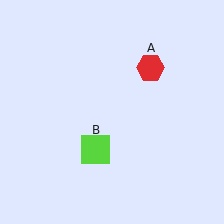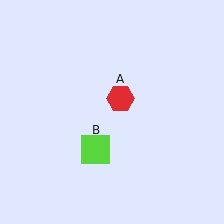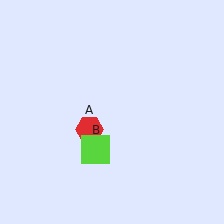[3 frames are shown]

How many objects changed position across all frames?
1 object changed position: red hexagon (object A).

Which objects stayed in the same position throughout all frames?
Lime square (object B) remained stationary.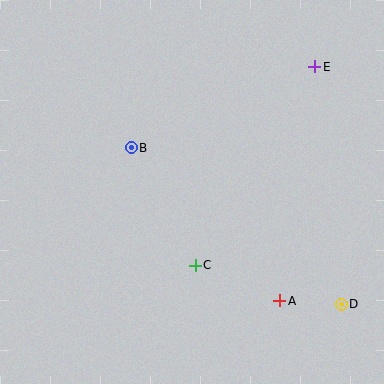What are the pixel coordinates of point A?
Point A is at (280, 301).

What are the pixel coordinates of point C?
Point C is at (195, 265).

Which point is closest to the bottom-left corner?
Point C is closest to the bottom-left corner.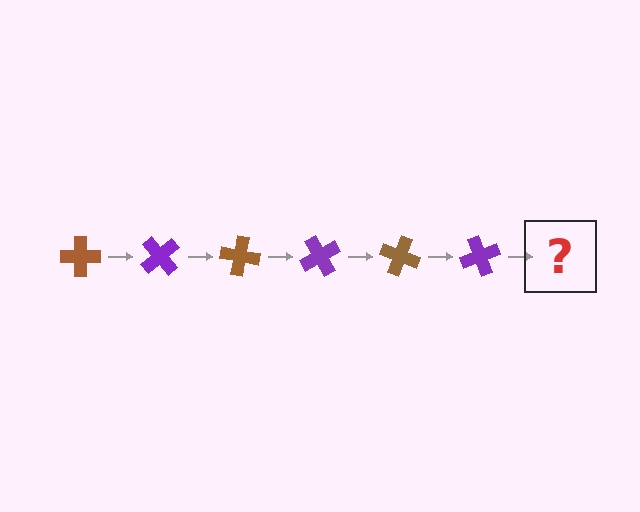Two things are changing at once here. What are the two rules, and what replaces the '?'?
The two rules are that it rotates 50 degrees each step and the color cycles through brown and purple. The '?' should be a brown cross, rotated 300 degrees from the start.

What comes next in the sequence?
The next element should be a brown cross, rotated 300 degrees from the start.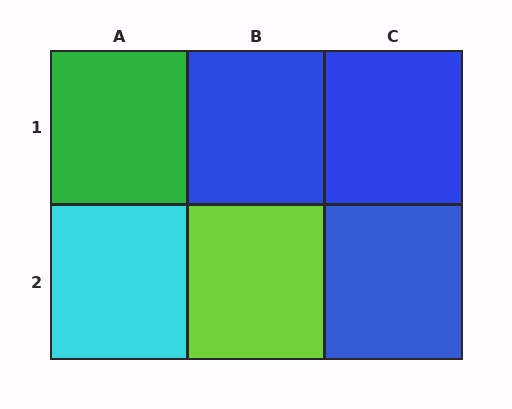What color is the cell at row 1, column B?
Blue.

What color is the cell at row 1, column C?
Blue.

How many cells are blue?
3 cells are blue.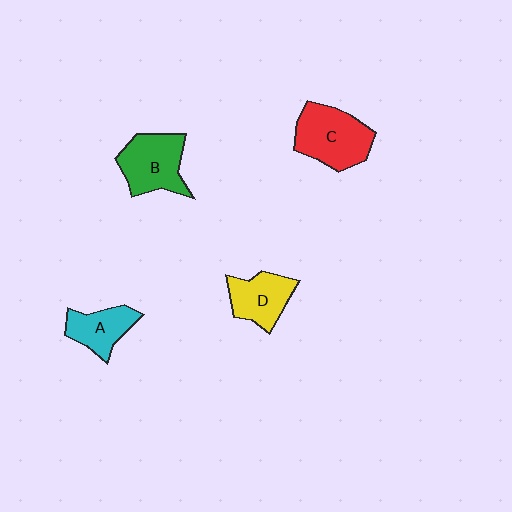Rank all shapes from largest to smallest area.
From largest to smallest: C (red), B (green), D (yellow), A (cyan).